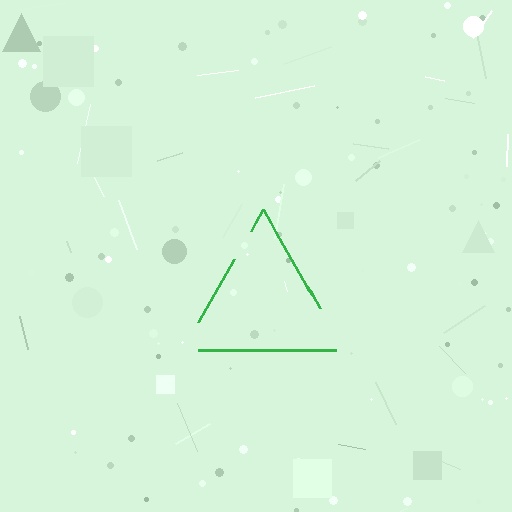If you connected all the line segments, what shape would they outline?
They would outline a triangle.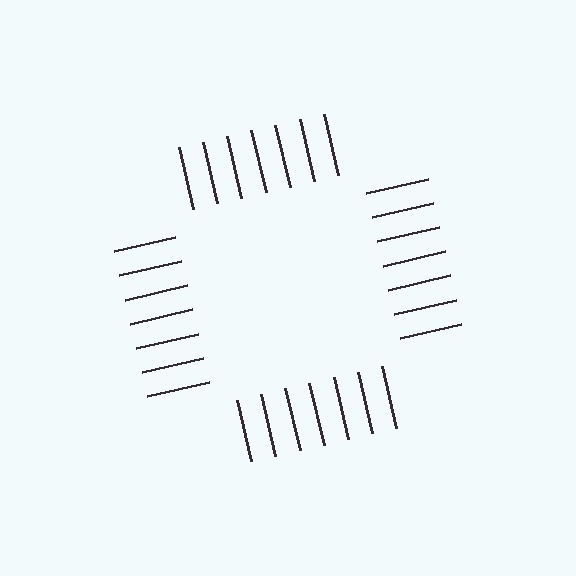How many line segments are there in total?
28 — 7 along each of the 4 edges.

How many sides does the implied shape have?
4 sides — the line-ends trace a square.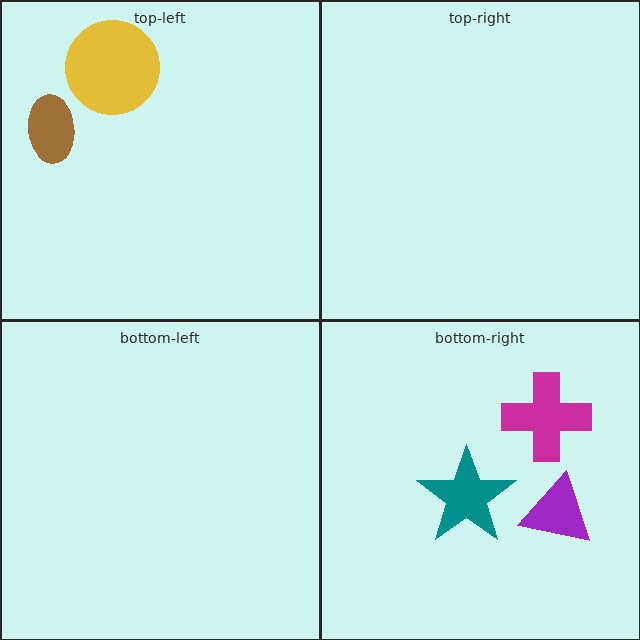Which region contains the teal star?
The bottom-right region.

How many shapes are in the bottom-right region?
3.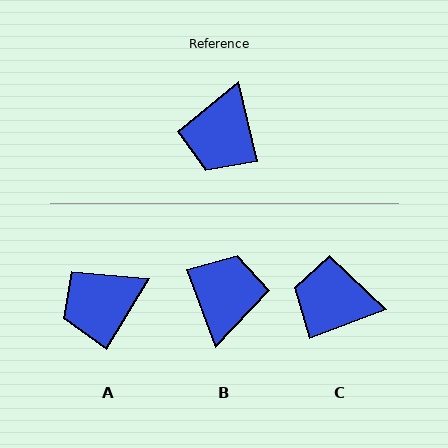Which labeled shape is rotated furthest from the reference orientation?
B, about 173 degrees away.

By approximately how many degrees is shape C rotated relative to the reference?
Approximately 83 degrees clockwise.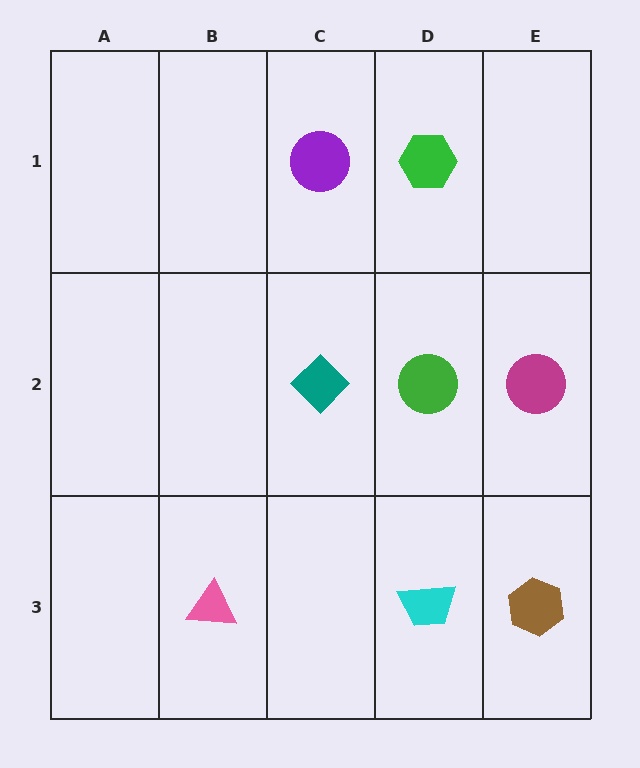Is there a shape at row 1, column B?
No, that cell is empty.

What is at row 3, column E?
A brown hexagon.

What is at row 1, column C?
A purple circle.